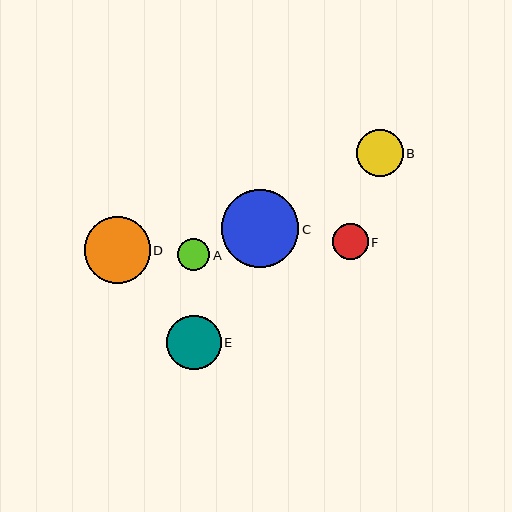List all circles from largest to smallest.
From largest to smallest: C, D, E, B, F, A.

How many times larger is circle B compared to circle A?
Circle B is approximately 1.5 times the size of circle A.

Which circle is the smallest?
Circle A is the smallest with a size of approximately 32 pixels.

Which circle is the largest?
Circle C is the largest with a size of approximately 77 pixels.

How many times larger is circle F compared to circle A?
Circle F is approximately 1.1 times the size of circle A.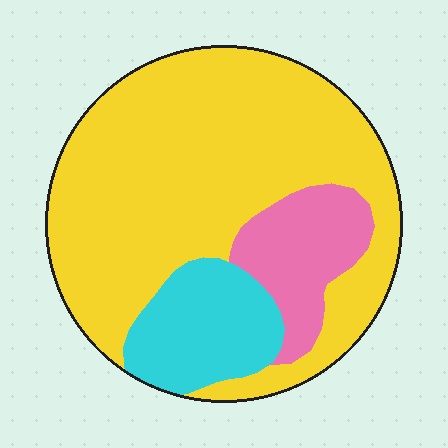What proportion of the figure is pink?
Pink covers about 15% of the figure.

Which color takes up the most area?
Yellow, at roughly 70%.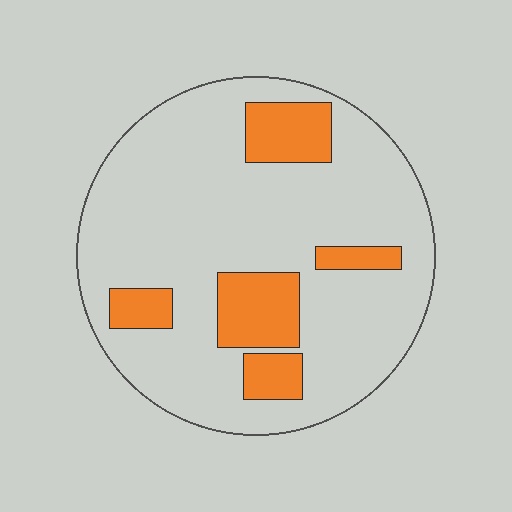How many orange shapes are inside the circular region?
5.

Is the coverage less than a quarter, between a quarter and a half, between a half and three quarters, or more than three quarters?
Less than a quarter.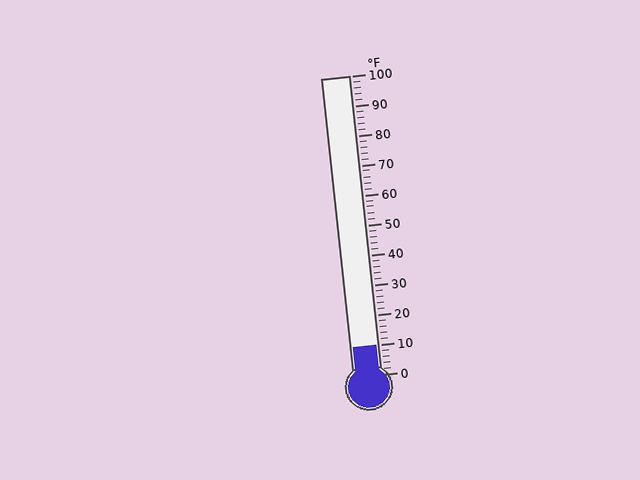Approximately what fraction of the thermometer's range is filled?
The thermometer is filled to approximately 10% of its range.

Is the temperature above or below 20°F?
The temperature is below 20°F.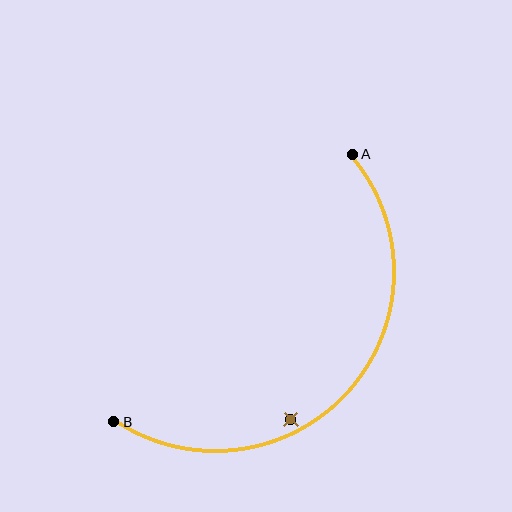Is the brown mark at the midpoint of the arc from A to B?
No — the brown mark does not lie on the arc at all. It sits slightly inside the curve.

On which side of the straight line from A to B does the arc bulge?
The arc bulges below and to the right of the straight line connecting A and B.